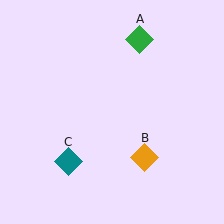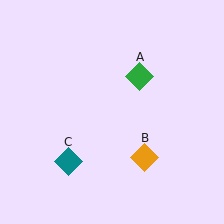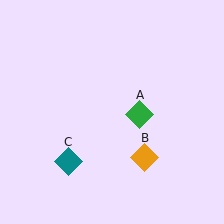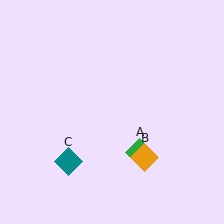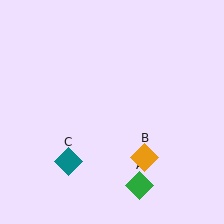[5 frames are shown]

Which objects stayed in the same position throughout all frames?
Orange diamond (object B) and teal diamond (object C) remained stationary.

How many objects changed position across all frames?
1 object changed position: green diamond (object A).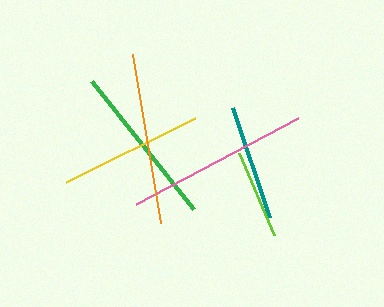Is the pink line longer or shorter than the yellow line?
The pink line is longer than the yellow line.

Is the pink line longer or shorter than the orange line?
The pink line is longer than the orange line.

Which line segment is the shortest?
The lime line is the shortest at approximately 89 pixels.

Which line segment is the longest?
The pink line is the longest at approximately 184 pixels.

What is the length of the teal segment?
The teal segment is approximately 115 pixels long.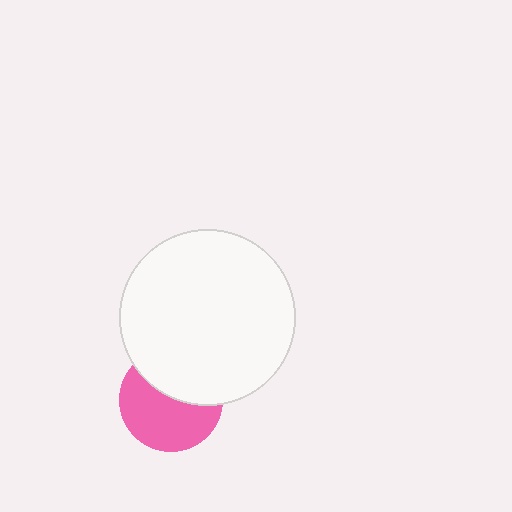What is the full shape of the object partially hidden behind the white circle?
The partially hidden object is a pink circle.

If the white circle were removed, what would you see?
You would see the complete pink circle.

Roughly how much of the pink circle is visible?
About half of it is visible (roughly 58%).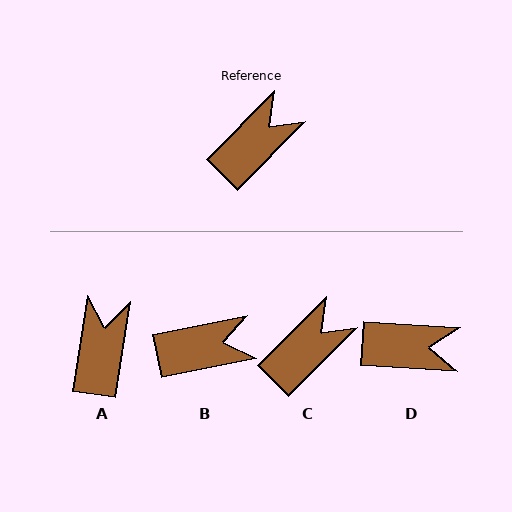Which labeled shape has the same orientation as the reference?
C.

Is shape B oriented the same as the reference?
No, it is off by about 34 degrees.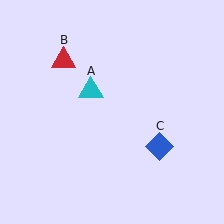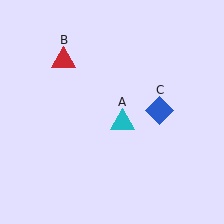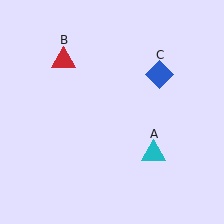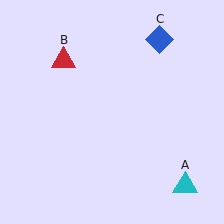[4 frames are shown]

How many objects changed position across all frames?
2 objects changed position: cyan triangle (object A), blue diamond (object C).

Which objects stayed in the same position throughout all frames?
Red triangle (object B) remained stationary.